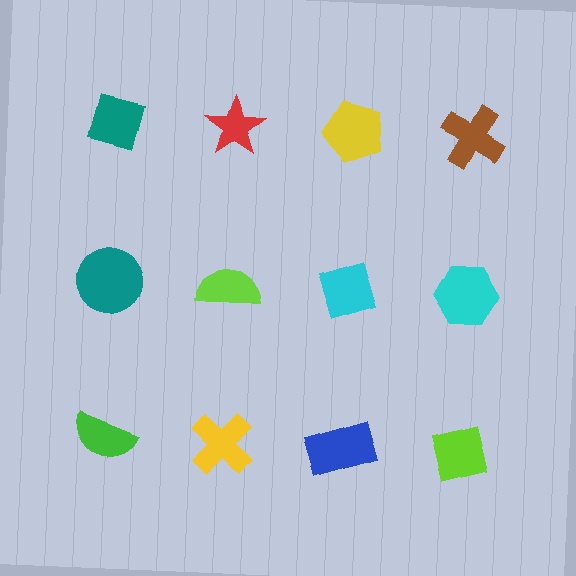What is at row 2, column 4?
A cyan hexagon.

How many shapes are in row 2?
4 shapes.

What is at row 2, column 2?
A lime semicircle.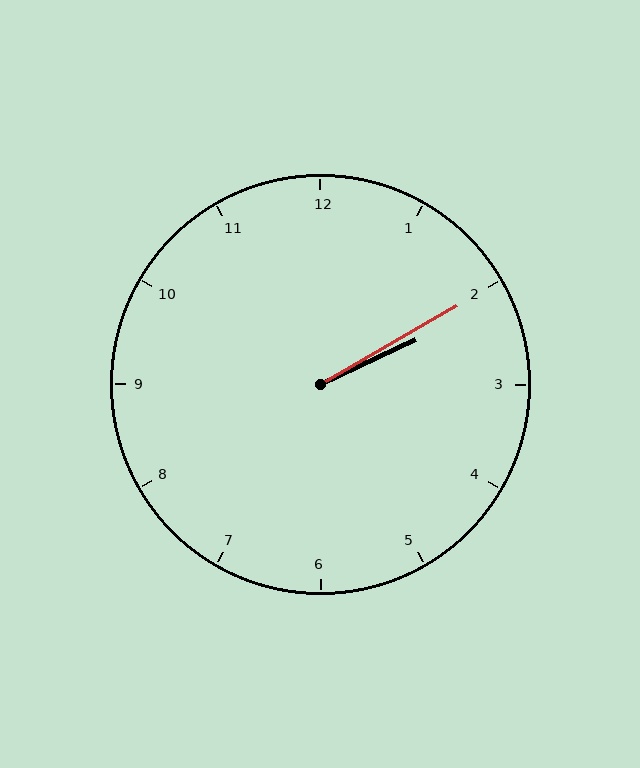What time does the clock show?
2:10.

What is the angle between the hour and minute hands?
Approximately 5 degrees.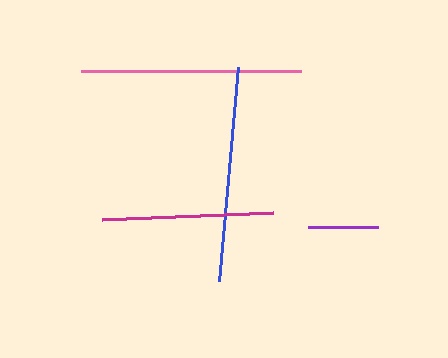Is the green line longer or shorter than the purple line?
The green line is longer than the purple line.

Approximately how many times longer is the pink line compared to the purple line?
The pink line is approximately 3.2 times the length of the purple line.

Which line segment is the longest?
The pink line is the longest at approximately 220 pixels.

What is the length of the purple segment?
The purple segment is approximately 70 pixels long.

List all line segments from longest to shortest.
From longest to shortest: pink, blue, magenta, green, purple.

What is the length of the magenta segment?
The magenta segment is approximately 172 pixels long.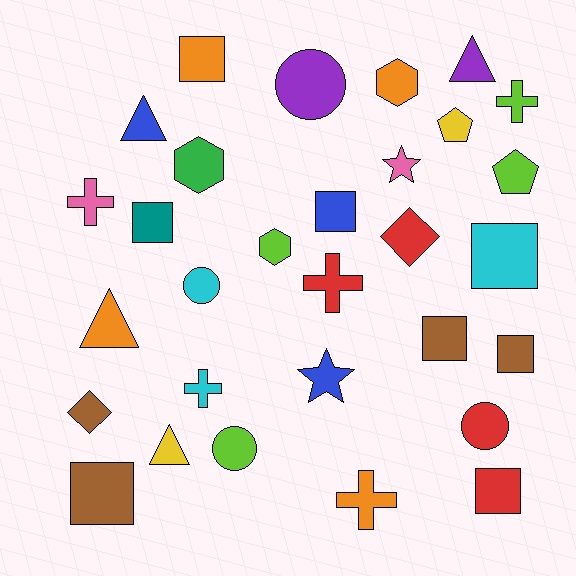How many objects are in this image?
There are 30 objects.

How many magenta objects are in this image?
There are no magenta objects.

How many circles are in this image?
There are 4 circles.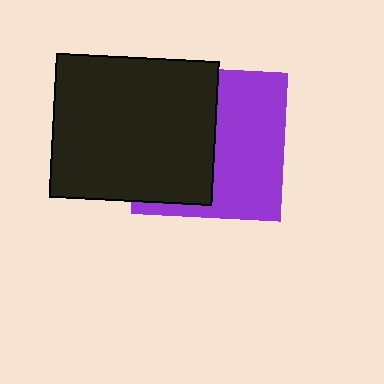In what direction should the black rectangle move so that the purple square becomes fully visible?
The black rectangle should move left. That is the shortest direction to clear the overlap and leave the purple square fully visible.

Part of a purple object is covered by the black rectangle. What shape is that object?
It is a square.